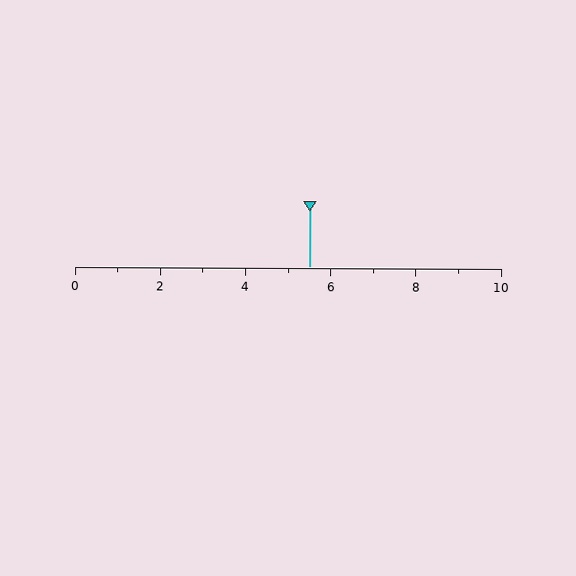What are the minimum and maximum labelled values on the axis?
The axis runs from 0 to 10.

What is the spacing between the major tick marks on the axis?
The major ticks are spaced 2 apart.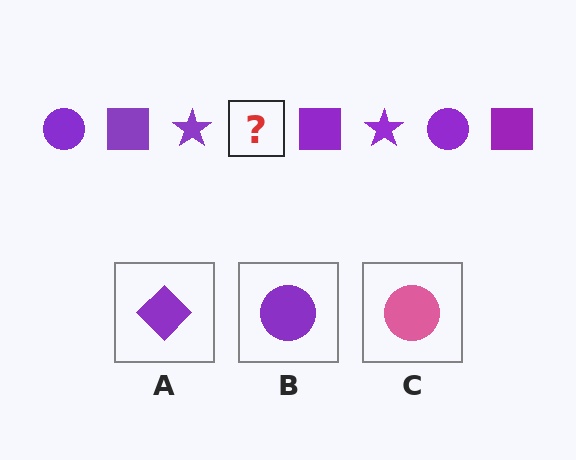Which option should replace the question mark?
Option B.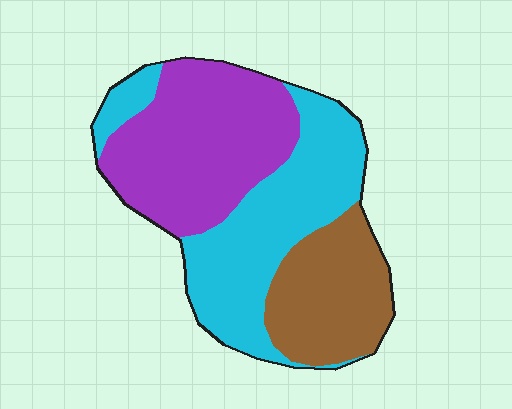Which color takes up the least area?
Brown, at roughly 25%.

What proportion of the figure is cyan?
Cyan takes up about two fifths (2/5) of the figure.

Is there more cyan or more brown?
Cyan.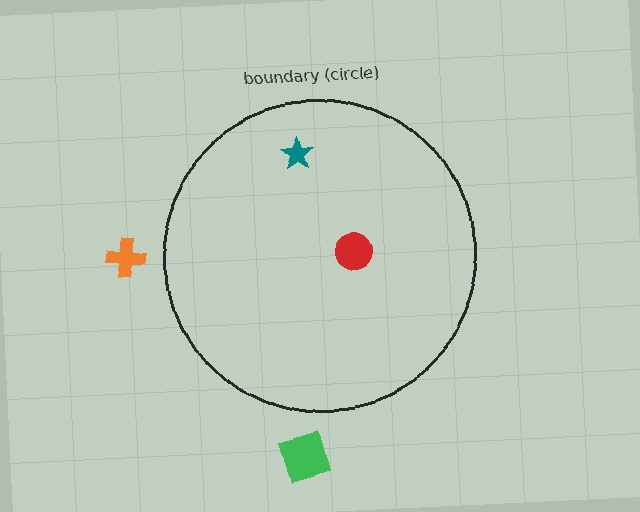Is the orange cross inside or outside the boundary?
Outside.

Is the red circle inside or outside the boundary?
Inside.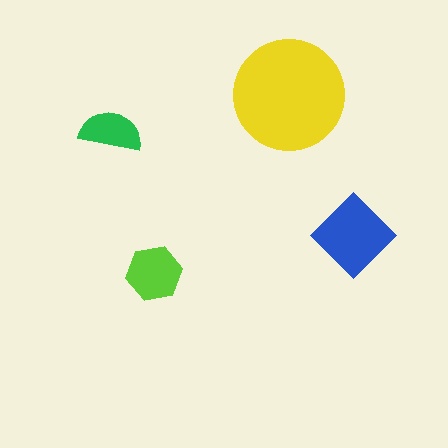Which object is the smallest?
The green semicircle.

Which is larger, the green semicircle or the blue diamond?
The blue diamond.